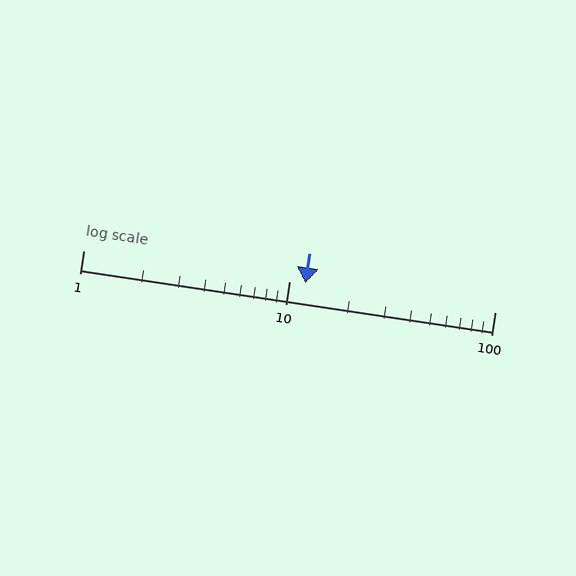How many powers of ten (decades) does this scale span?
The scale spans 2 decades, from 1 to 100.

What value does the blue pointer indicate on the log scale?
The pointer indicates approximately 12.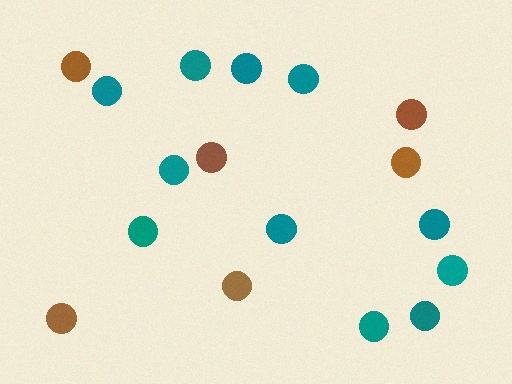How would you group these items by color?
There are 2 groups: one group of teal circles (11) and one group of brown circles (6).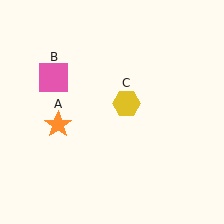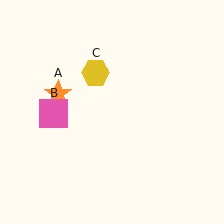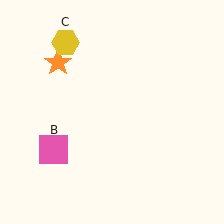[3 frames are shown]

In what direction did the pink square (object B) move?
The pink square (object B) moved down.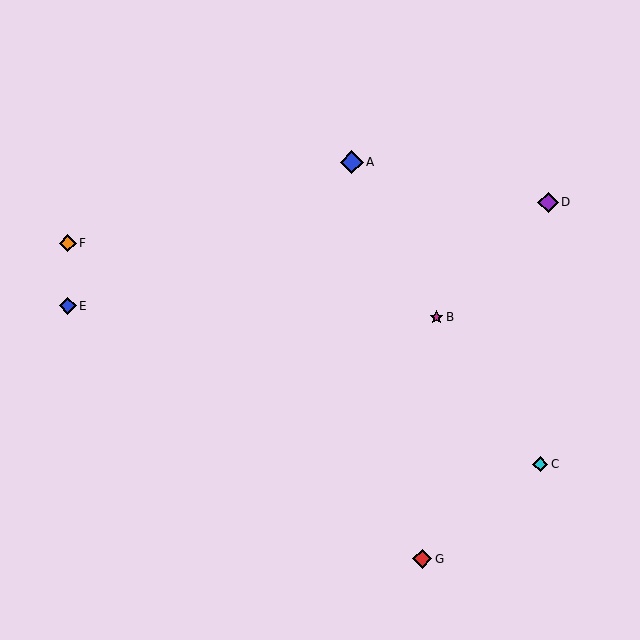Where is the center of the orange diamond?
The center of the orange diamond is at (68, 243).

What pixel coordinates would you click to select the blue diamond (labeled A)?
Click at (352, 162) to select the blue diamond A.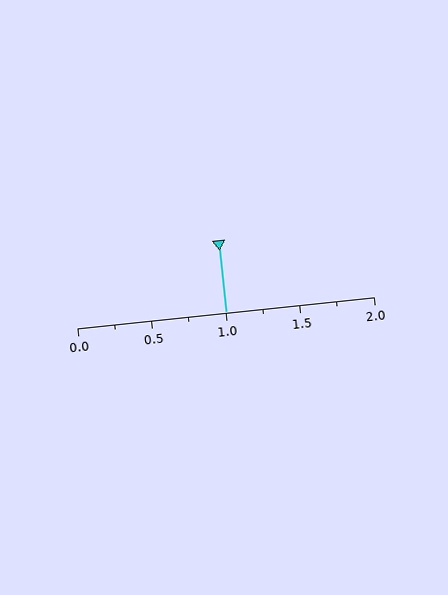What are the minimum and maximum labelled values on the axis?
The axis runs from 0.0 to 2.0.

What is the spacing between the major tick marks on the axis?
The major ticks are spaced 0.5 apart.